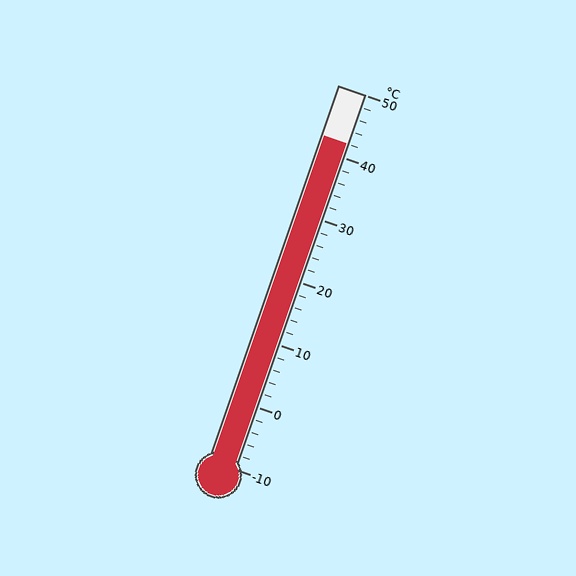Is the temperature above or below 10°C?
The temperature is above 10°C.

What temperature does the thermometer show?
The thermometer shows approximately 42°C.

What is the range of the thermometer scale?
The thermometer scale ranges from -10°C to 50°C.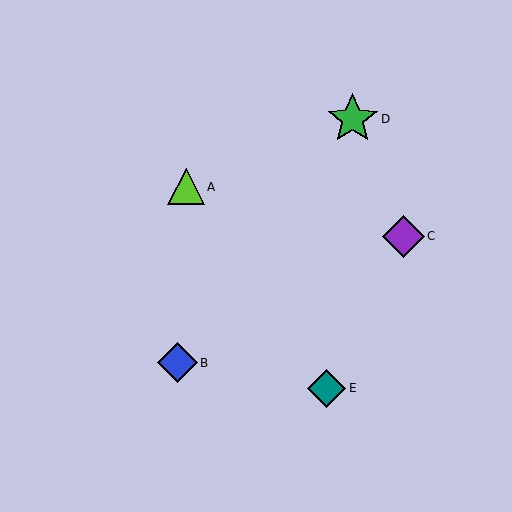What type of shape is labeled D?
Shape D is a green star.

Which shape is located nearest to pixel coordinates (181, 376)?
The blue diamond (labeled B) at (177, 363) is nearest to that location.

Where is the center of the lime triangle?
The center of the lime triangle is at (186, 187).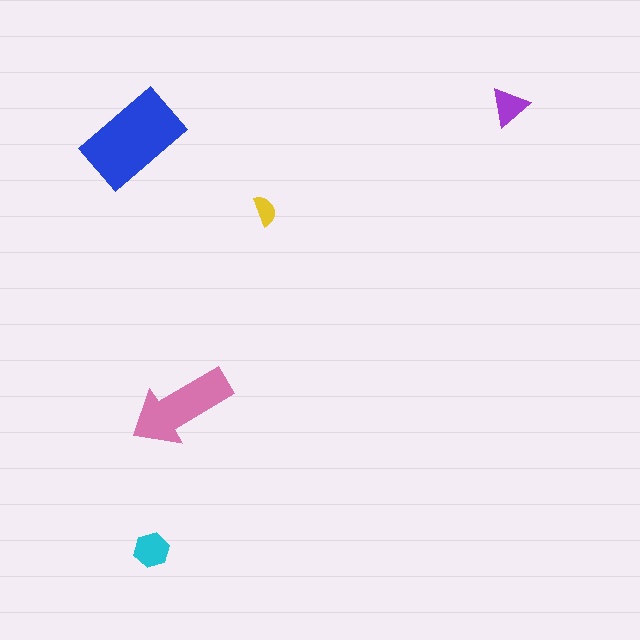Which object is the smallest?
The yellow semicircle.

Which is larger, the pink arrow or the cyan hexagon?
The pink arrow.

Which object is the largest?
The blue rectangle.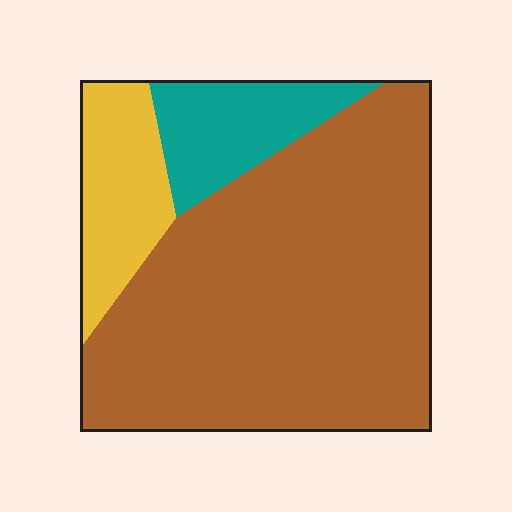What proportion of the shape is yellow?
Yellow covers roughly 15% of the shape.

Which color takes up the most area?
Brown, at roughly 70%.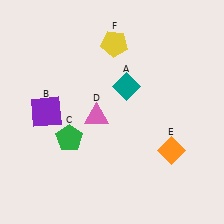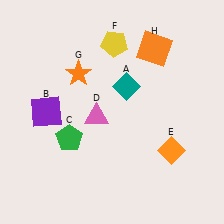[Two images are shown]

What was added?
An orange star (G), an orange square (H) were added in Image 2.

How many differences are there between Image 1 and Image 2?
There are 2 differences between the two images.